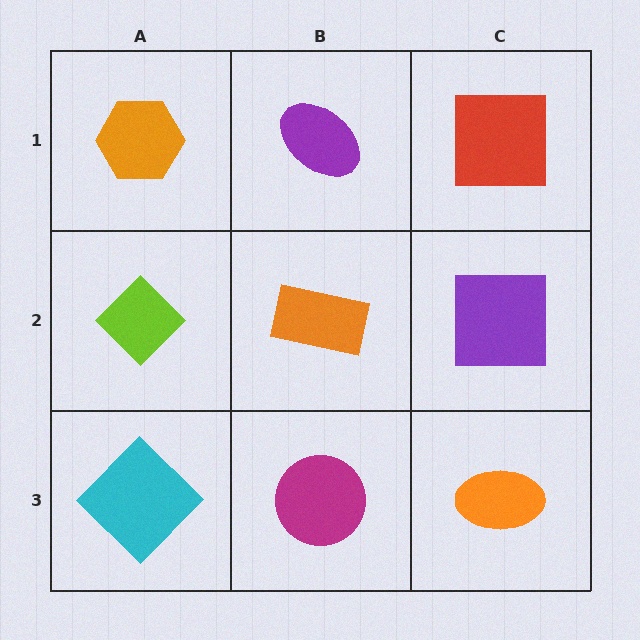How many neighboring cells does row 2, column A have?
3.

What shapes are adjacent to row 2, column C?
A red square (row 1, column C), an orange ellipse (row 3, column C), an orange rectangle (row 2, column B).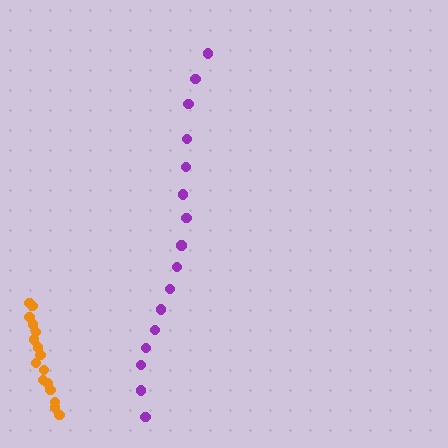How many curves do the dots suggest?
There are 2 distinct paths.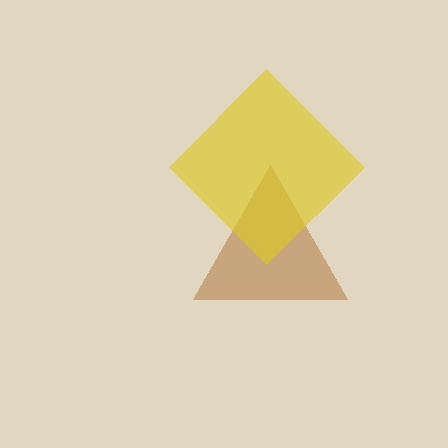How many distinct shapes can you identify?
There are 2 distinct shapes: a brown triangle, a yellow diamond.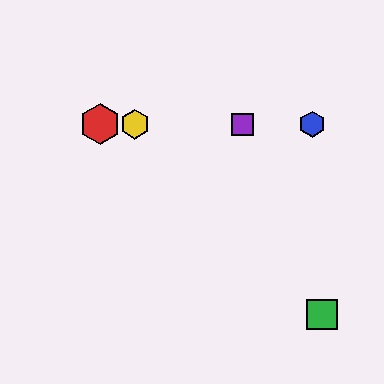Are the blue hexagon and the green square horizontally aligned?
No, the blue hexagon is at y≈124 and the green square is at y≈315.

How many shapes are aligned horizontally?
4 shapes (the red hexagon, the blue hexagon, the yellow hexagon, the purple square) are aligned horizontally.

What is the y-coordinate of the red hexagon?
The red hexagon is at y≈124.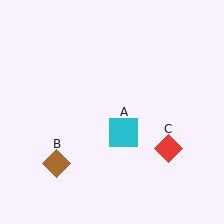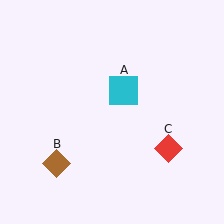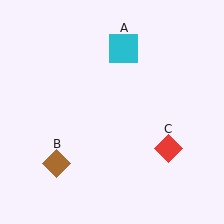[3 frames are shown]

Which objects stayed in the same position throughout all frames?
Brown diamond (object B) and red diamond (object C) remained stationary.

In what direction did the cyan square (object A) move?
The cyan square (object A) moved up.